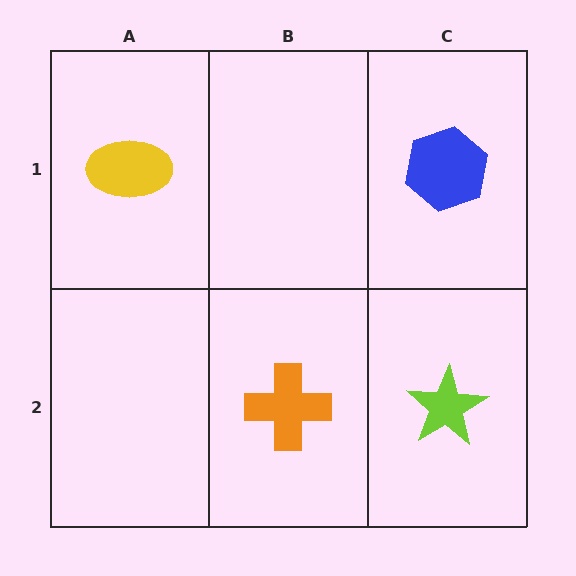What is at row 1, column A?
A yellow ellipse.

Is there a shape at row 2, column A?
No, that cell is empty.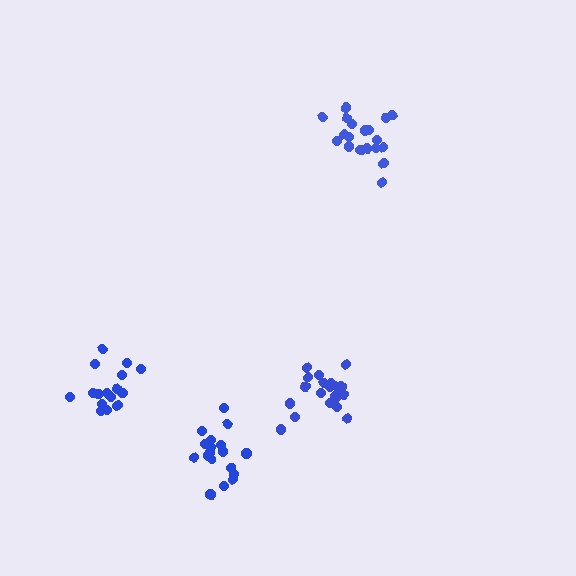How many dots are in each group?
Group 1: 16 dots, Group 2: 21 dots, Group 3: 19 dots, Group 4: 18 dots (74 total).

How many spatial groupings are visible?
There are 4 spatial groupings.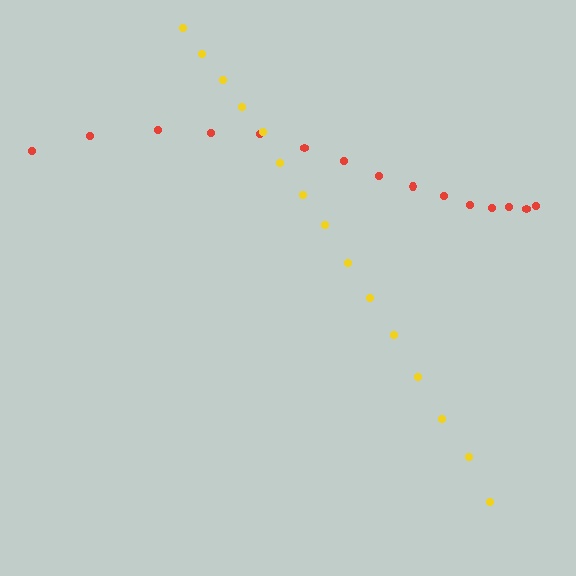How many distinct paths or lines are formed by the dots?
There are 2 distinct paths.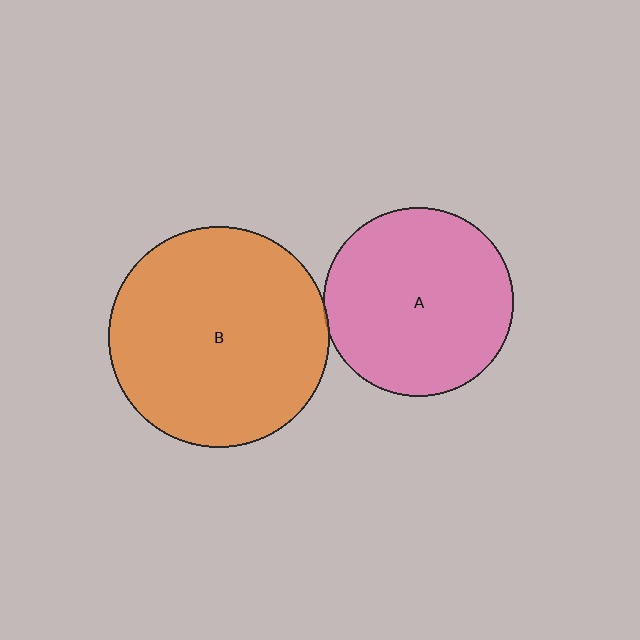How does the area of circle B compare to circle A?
Approximately 1.3 times.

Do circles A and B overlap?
Yes.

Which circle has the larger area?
Circle B (orange).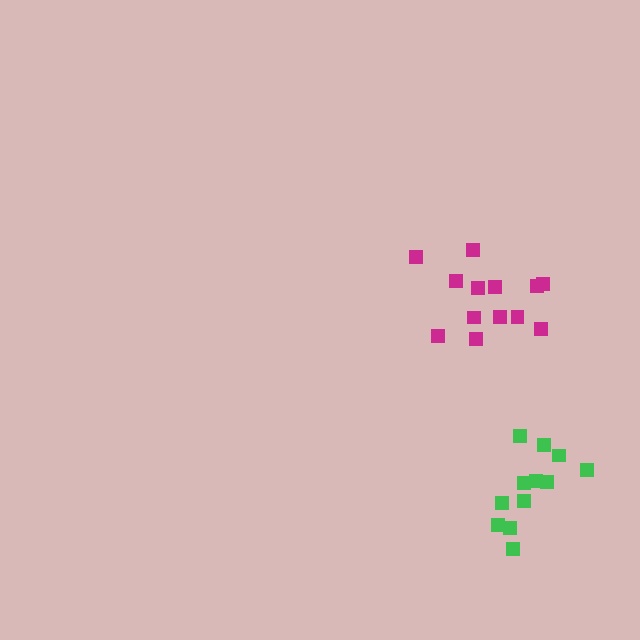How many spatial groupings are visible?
There are 2 spatial groupings.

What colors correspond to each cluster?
The clusters are colored: green, magenta.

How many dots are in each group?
Group 1: 12 dots, Group 2: 13 dots (25 total).